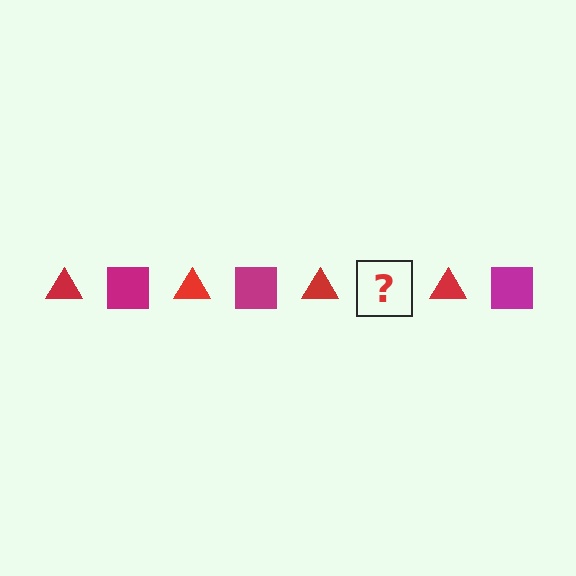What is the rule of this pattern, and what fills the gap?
The rule is that the pattern alternates between red triangle and magenta square. The gap should be filled with a magenta square.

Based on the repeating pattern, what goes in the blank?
The blank should be a magenta square.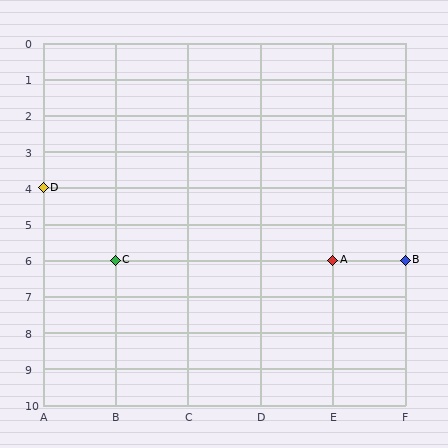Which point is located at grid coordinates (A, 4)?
Point D is at (A, 4).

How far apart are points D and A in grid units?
Points D and A are 4 columns and 2 rows apart (about 4.5 grid units diagonally).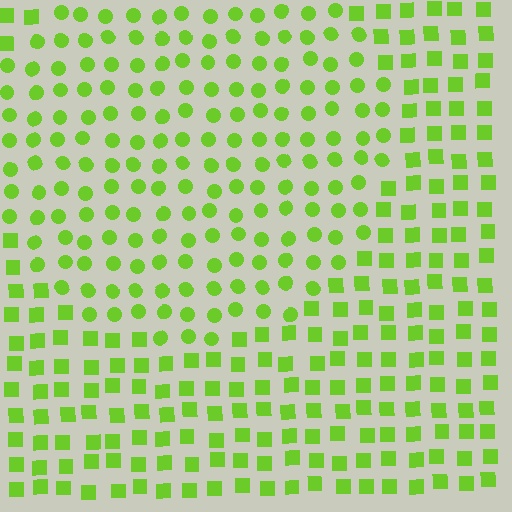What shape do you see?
I see a circle.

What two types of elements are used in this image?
The image uses circles inside the circle region and squares outside it.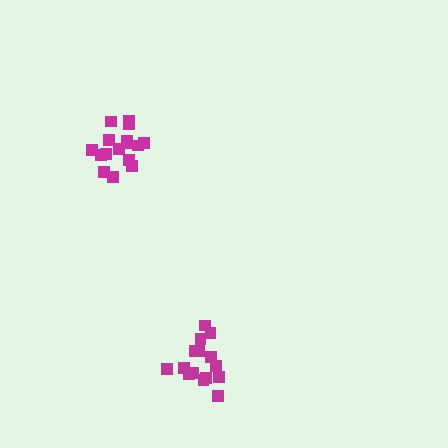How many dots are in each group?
Group 1: 16 dots, Group 2: 15 dots (31 total).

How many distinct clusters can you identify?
There are 2 distinct clusters.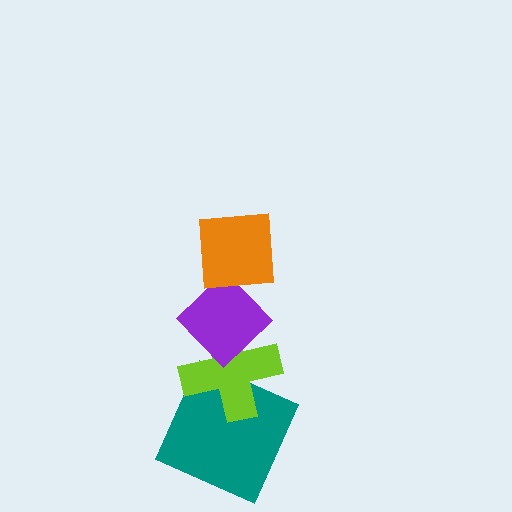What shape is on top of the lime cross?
The purple diamond is on top of the lime cross.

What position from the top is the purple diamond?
The purple diamond is 2nd from the top.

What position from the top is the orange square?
The orange square is 1st from the top.